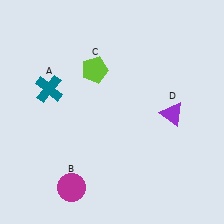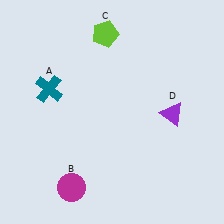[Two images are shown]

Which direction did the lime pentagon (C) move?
The lime pentagon (C) moved up.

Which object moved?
The lime pentagon (C) moved up.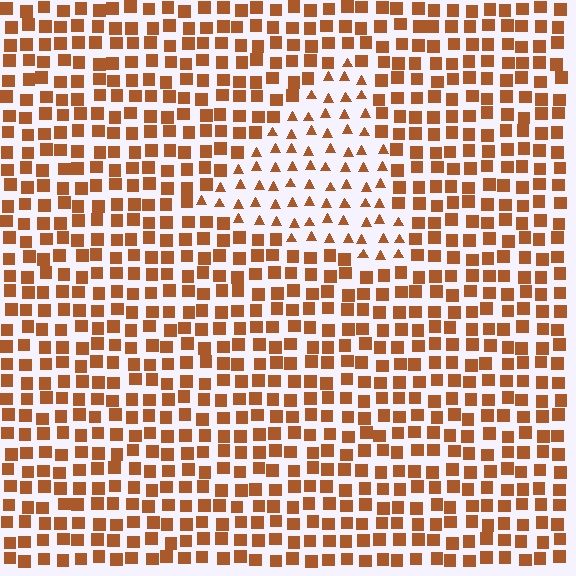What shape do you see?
I see a triangle.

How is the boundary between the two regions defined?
The boundary is defined by a change in element shape: triangles inside vs. squares outside. All elements share the same color and spacing.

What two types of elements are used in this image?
The image uses triangles inside the triangle region and squares outside it.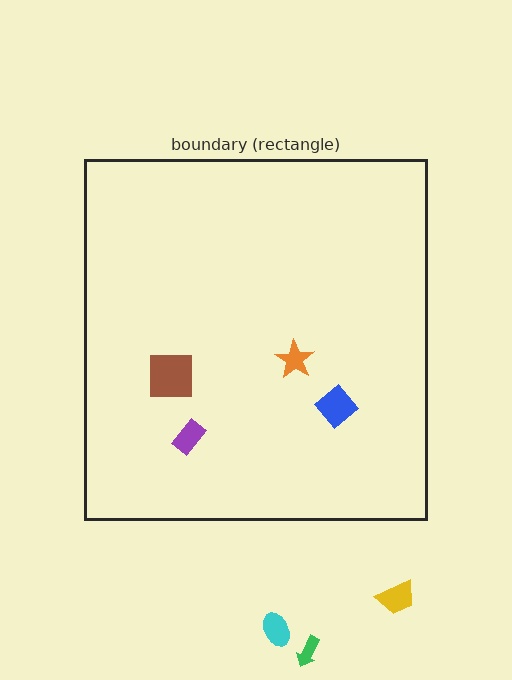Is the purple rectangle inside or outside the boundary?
Inside.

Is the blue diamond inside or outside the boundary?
Inside.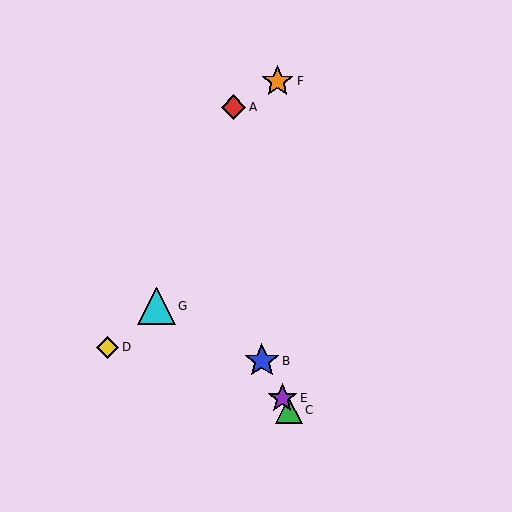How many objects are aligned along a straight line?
3 objects (B, C, E) are aligned along a straight line.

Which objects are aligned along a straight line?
Objects B, C, E are aligned along a straight line.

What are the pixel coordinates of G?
Object G is at (156, 306).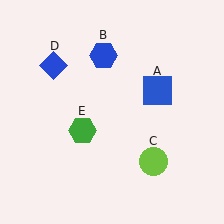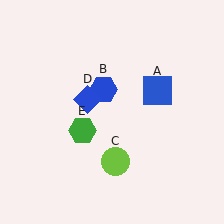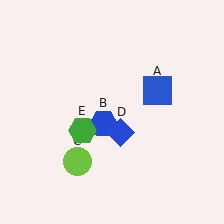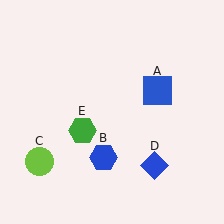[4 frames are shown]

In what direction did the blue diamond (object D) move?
The blue diamond (object D) moved down and to the right.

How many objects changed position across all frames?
3 objects changed position: blue hexagon (object B), lime circle (object C), blue diamond (object D).